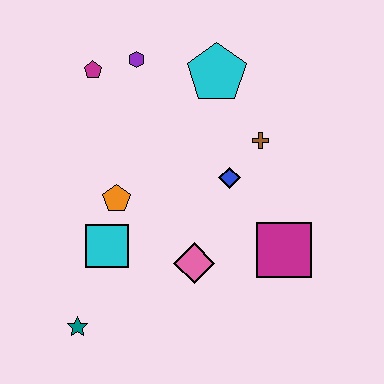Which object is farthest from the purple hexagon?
The teal star is farthest from the purple hexagon.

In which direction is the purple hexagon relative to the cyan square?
The purple hexagon is above the cyan square.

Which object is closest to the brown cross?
The blue diamond is closest to the brown cross.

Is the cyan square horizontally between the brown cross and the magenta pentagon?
Yes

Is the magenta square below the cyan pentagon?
Yes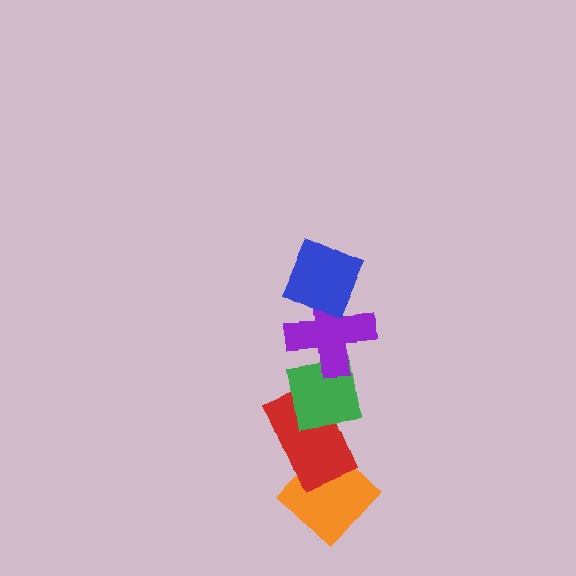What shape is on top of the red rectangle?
The green square is on top of the red rectangle.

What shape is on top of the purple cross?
The blue diamond is on top of the purple cross.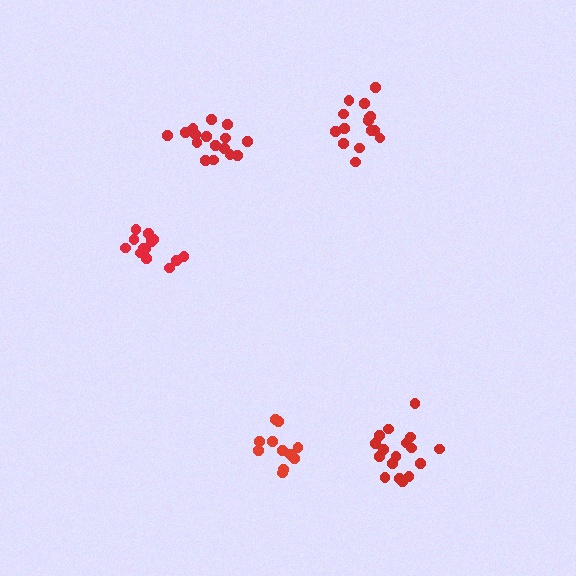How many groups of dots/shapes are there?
There are 5 groups.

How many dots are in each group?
Group 1: 13 dots, Group 2: 17 dots, Group 3: 15 dots, Group 4: 11 dots, Group 5: 16 dots (72 total).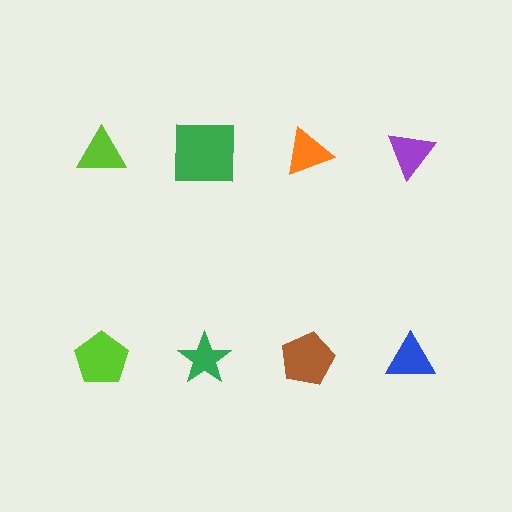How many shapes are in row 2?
4 shapes.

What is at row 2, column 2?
A green star.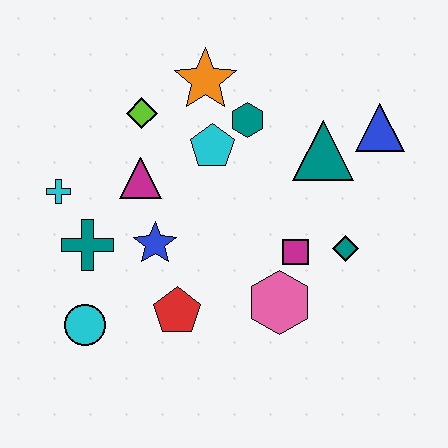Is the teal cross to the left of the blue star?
Yes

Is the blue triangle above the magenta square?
Yes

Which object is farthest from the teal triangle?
The cyan circle is farthest from the teal triangle.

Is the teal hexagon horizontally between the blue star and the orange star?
No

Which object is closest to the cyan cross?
The teal cross is closest to the cyan cross.